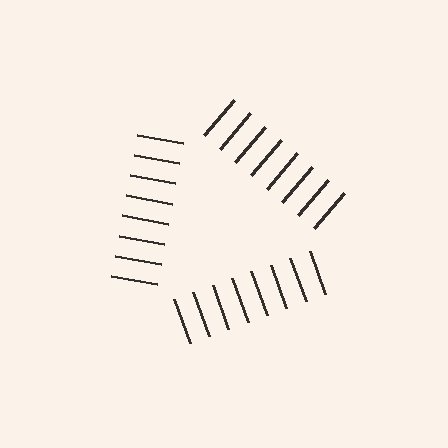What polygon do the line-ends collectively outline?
An illusory triangle — the line segments terminate on its edges but no continuous stroke is drawn.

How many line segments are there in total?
24 — 8 along each of the 3 edges.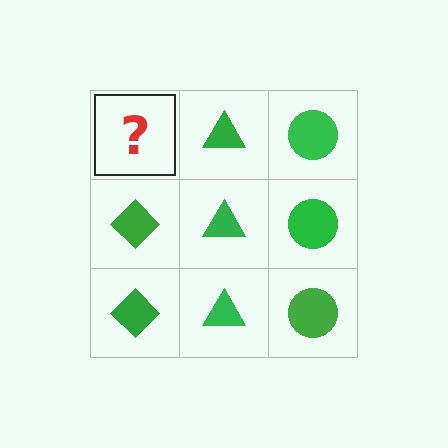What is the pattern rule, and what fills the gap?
The rule is that each column has a consistent shape. The gap should be filled with a green diamond.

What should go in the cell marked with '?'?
The missing cell should contain a green diamond.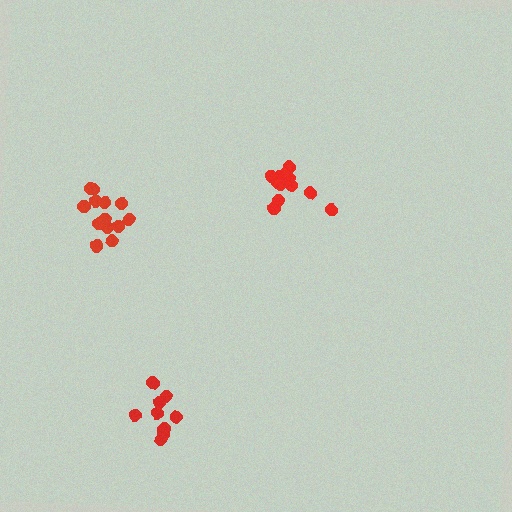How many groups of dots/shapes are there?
There are 3 groups.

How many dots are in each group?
Group 1: 12 dots, Group 2: 10 dots, Group 3: 14 dots (36 total).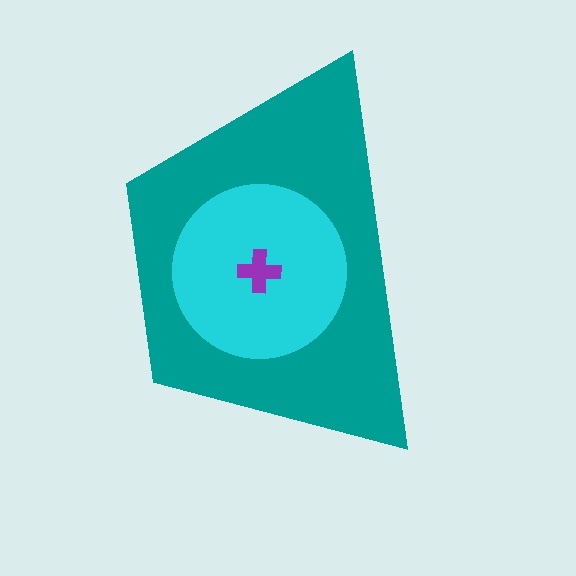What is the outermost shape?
The teal trapezoid.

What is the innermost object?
The purple cross.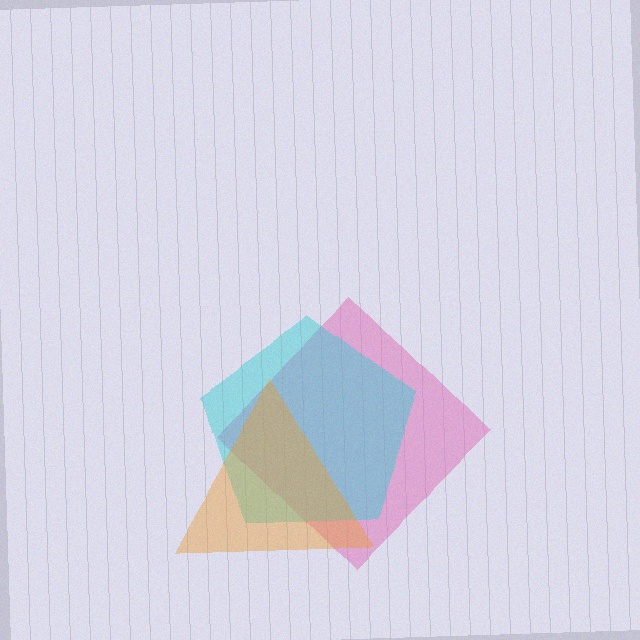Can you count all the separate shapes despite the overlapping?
Yes, there are 3 separate shapes.